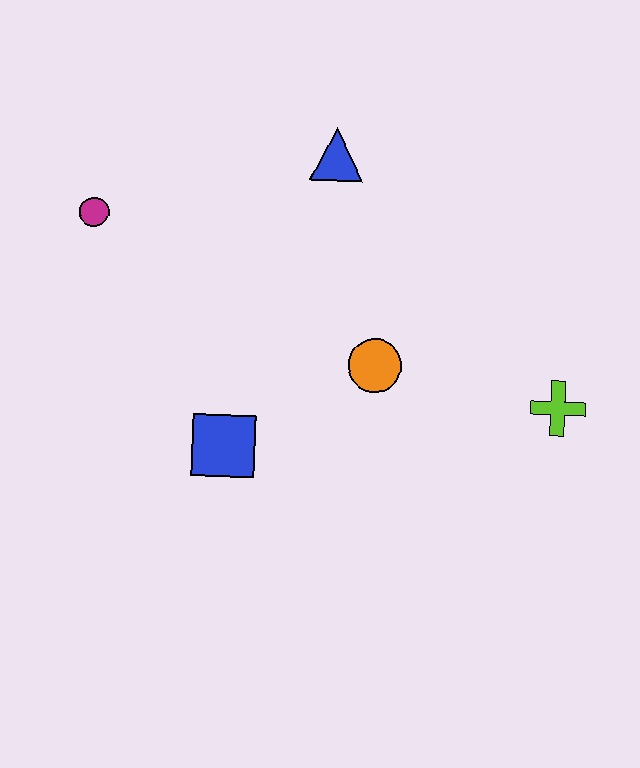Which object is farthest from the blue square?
The lime cross is farthest from the blue square.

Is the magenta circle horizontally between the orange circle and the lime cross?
No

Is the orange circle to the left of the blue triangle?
No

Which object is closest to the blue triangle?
The orange circle is closest to the blue triangle.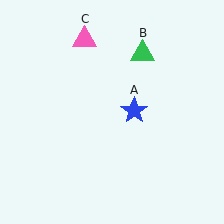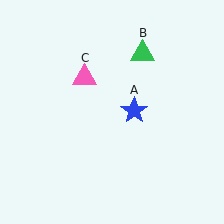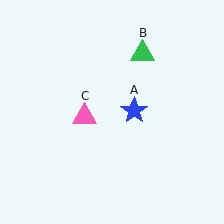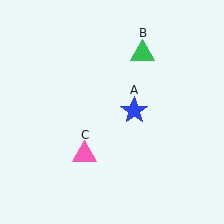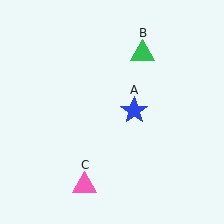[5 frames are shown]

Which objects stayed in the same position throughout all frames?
Blue star (object A) and green triangle (object B) remained stationary.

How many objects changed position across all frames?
1 object changed position: pink triangle (object C).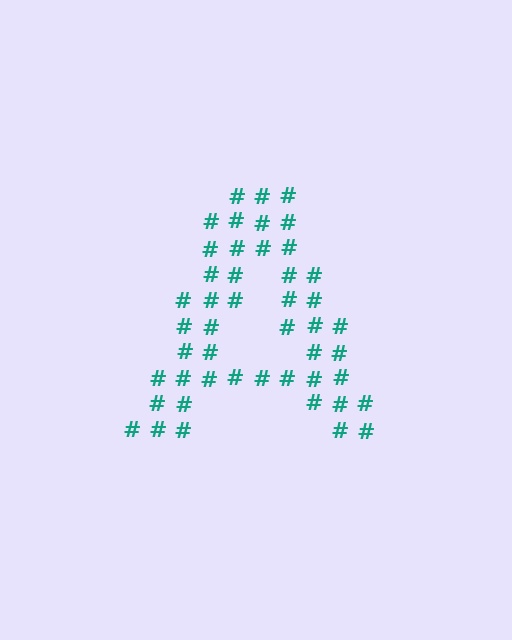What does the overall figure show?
The overall figure shows the letter A.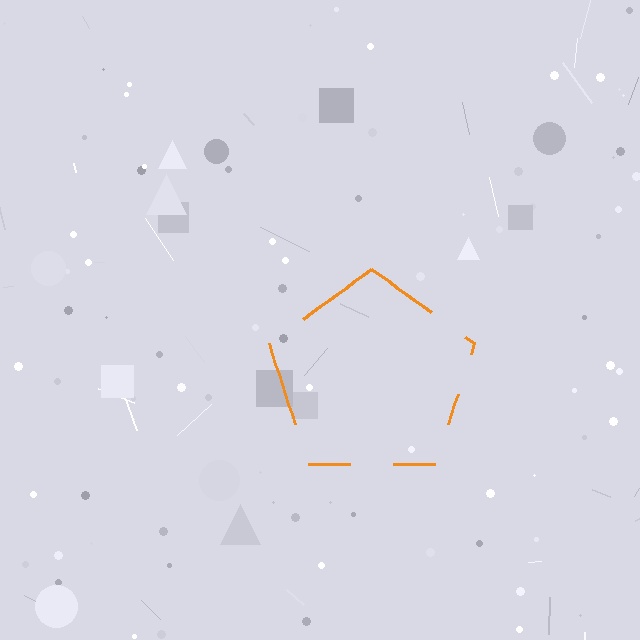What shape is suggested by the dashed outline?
The dashed outline suggests a pentagon.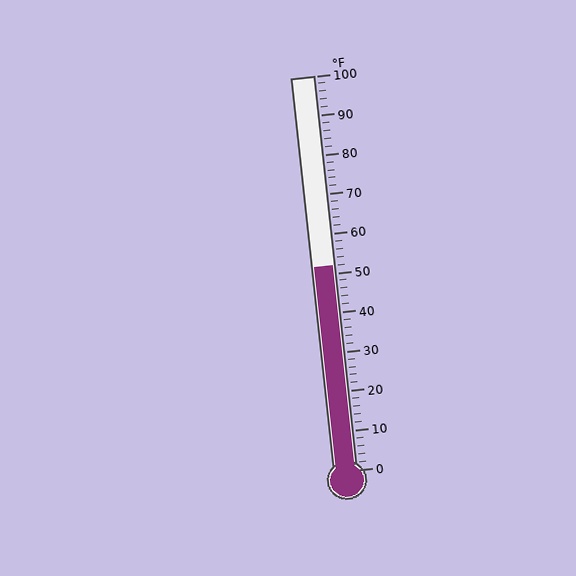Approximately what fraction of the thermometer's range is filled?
The thermometer is filled to approximately 50% of its range.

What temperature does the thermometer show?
The thermometer shows approximately 52°F.